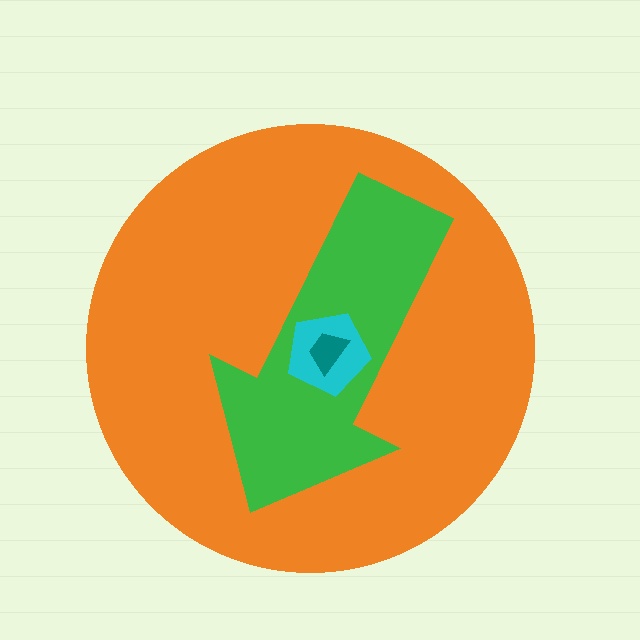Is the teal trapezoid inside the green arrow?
Yes.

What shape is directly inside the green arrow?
The cyan pentagon.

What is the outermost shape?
The orange circle.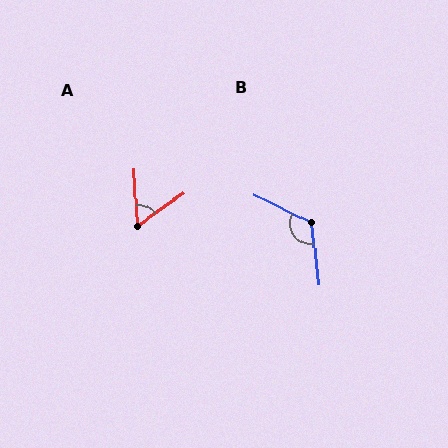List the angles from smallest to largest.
A (58°), B (123°).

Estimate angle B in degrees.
Approximately 123 degrees.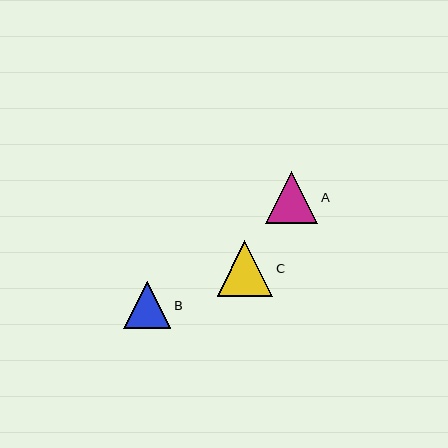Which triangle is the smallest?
Triangle B is the smallest with a size of approximately 47 pixels.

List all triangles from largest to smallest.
From largest to smallest: C, A, B.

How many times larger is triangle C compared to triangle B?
Triangle C is approximately 1.2 times the size of triangle B.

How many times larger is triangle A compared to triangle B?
Triangle A is approximately 1.1 times the size of triangle B.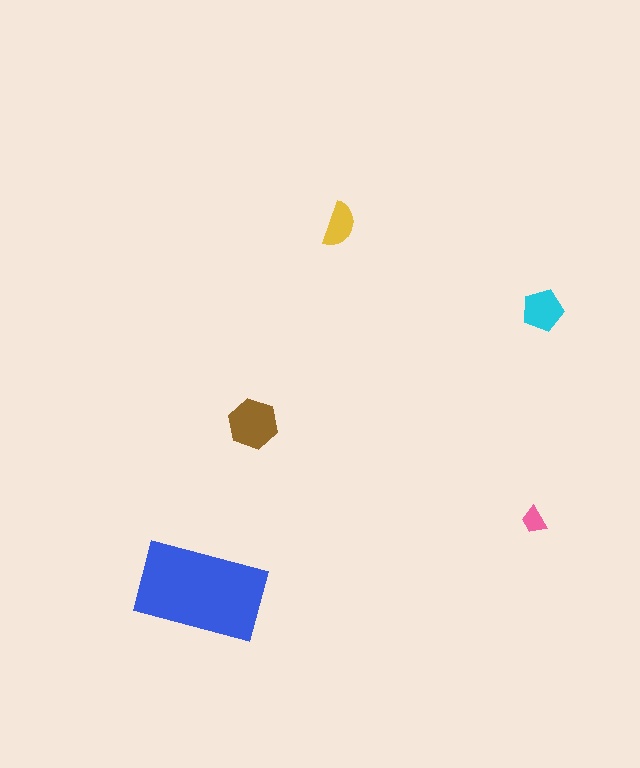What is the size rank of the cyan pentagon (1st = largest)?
3rd.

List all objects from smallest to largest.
The pink trapezoid, the yellow semicircle, the cyan pentagon, the brown hexagon, the blue rectangle.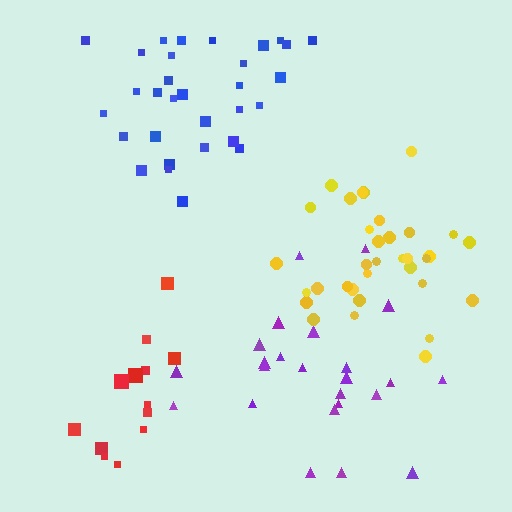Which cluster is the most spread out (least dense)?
Red.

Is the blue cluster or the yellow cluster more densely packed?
Yellow.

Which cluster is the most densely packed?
Yellow.